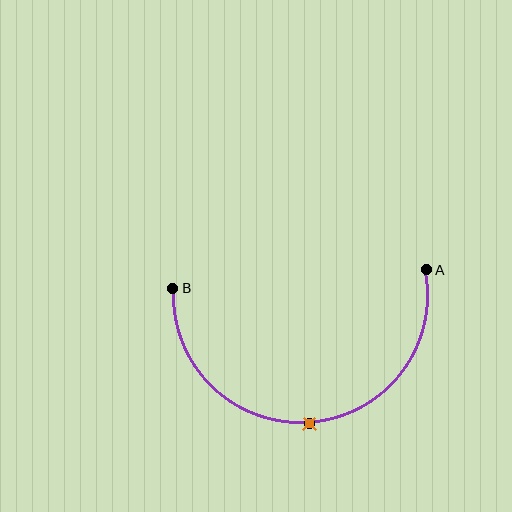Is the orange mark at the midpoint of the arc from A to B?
Yes. The orange mark lies on the arc at equal arc-length from both A and B — it is the arc midpoint.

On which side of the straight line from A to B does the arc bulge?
The arc bulges below the straight line connecting A and B.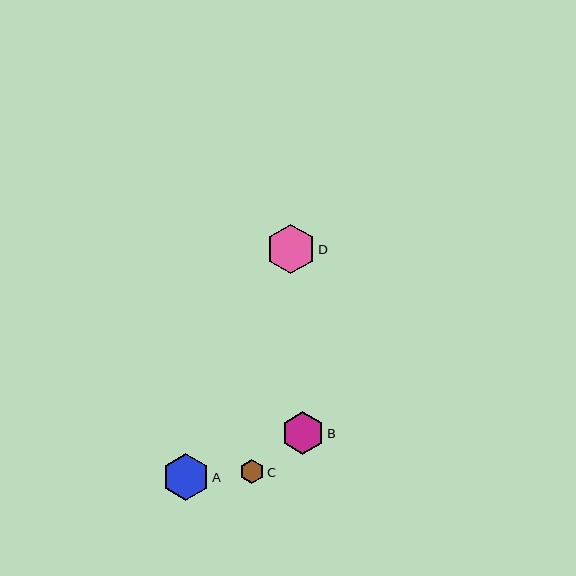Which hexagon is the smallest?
Hexagon C is the smallest with a size of approximately 24 pixels.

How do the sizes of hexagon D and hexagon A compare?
Hexagon D and hexagon A are approximately the same size.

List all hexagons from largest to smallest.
From largest to smallest: D, A, B, C.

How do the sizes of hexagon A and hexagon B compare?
Hexagon A and hexagon B are approximately the same size.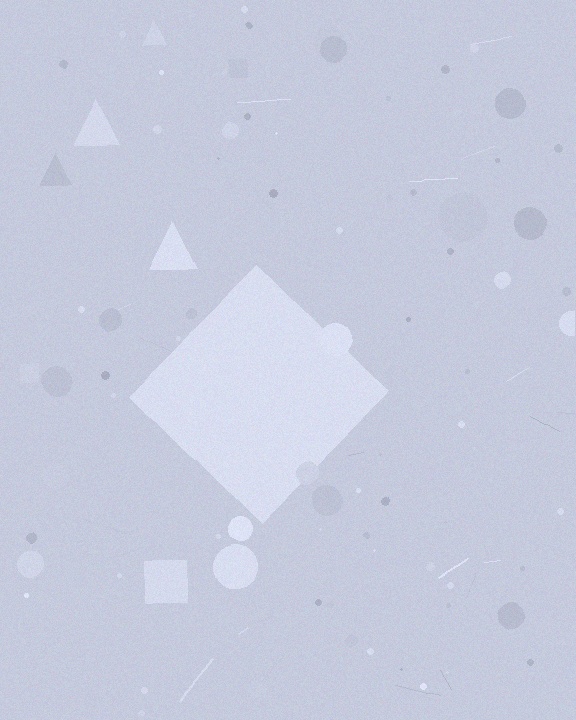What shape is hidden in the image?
A diamond is hidden in the image.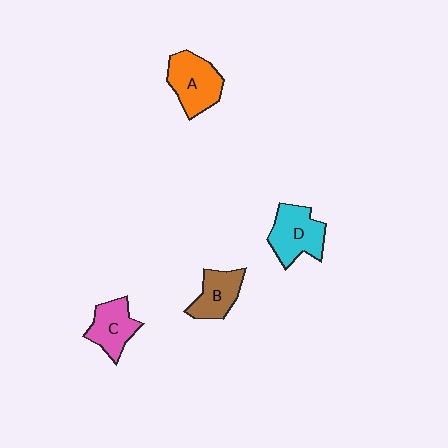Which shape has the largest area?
Shape A (orange).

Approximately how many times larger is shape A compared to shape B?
Approximately 1.3 times.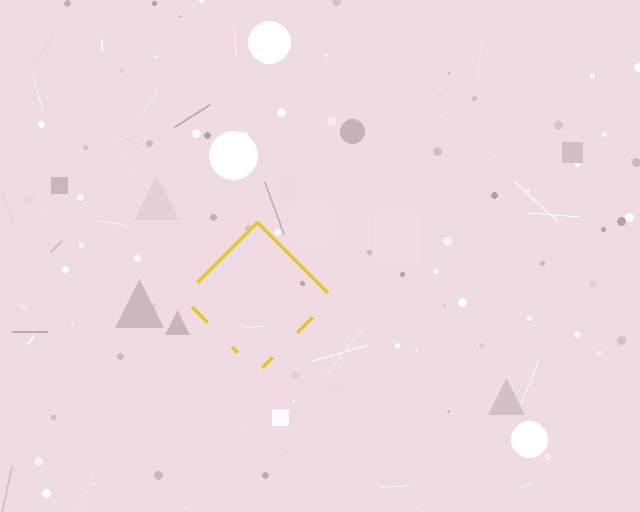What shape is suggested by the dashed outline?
The dashed outline suggests a diamond.